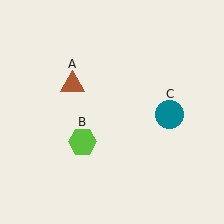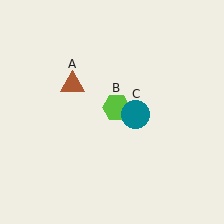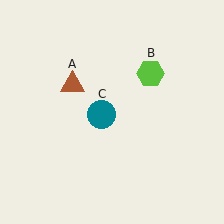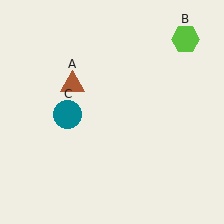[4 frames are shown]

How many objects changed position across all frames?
2 objects changed position: lime hexagon (object B), teal circle (object C).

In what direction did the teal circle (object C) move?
The teal circle (object C) moved left.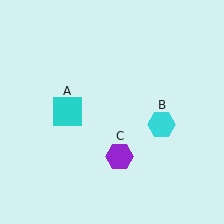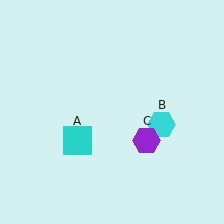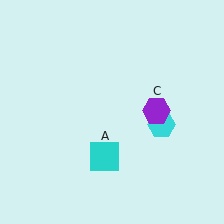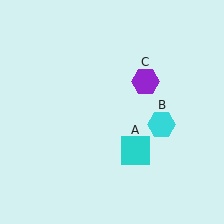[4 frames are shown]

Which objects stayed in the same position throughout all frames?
Cyan hexagon (object B) remained stationary.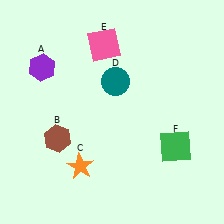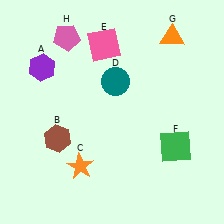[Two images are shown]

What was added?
An orange triangle (G), a pink pentagon (H) were added in Image 2.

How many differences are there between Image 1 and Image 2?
There are 2 differences between the two images.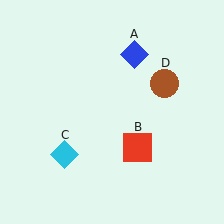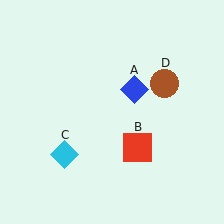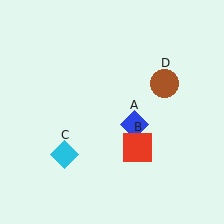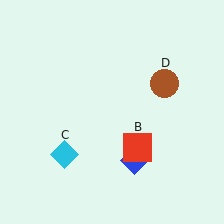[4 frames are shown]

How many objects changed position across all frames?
1 object changed position: blue diamond (object A).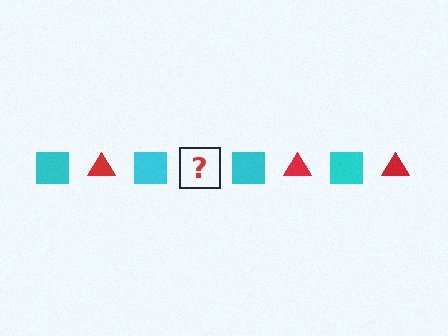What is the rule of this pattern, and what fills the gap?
The rule is that the pattern alternates between cyan square and red triangle. The gap should be filled with a red triangle.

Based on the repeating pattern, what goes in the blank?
The blank should be a red triangle.